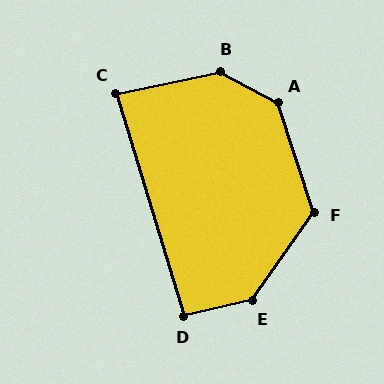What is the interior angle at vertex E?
Approximately 138 degrees (obtuse).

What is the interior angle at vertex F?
Approximately 127 degrees (obtuse).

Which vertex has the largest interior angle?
B, at approximately 139 degrees.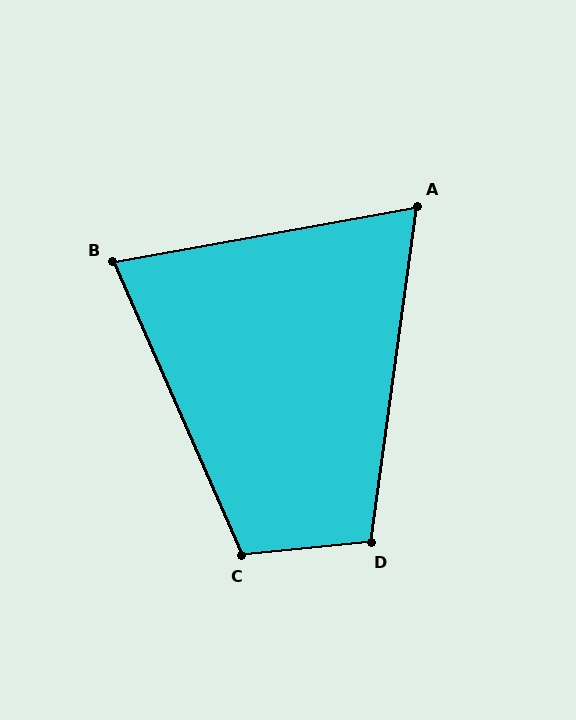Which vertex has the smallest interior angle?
A, at approximately 72 degrees.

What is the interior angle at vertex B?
Approximately 76 degrees (acute).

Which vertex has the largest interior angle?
C, at approximately 108 degrees.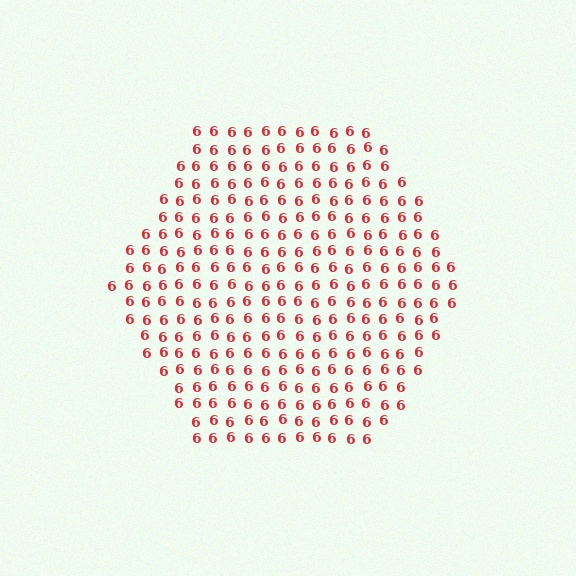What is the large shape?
The large shape is a hexagon.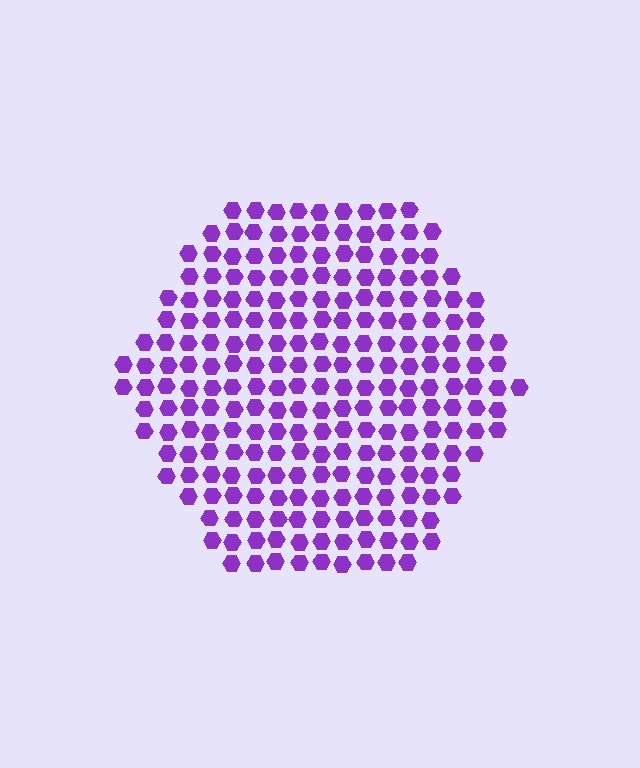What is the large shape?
The large shape is a hexagon.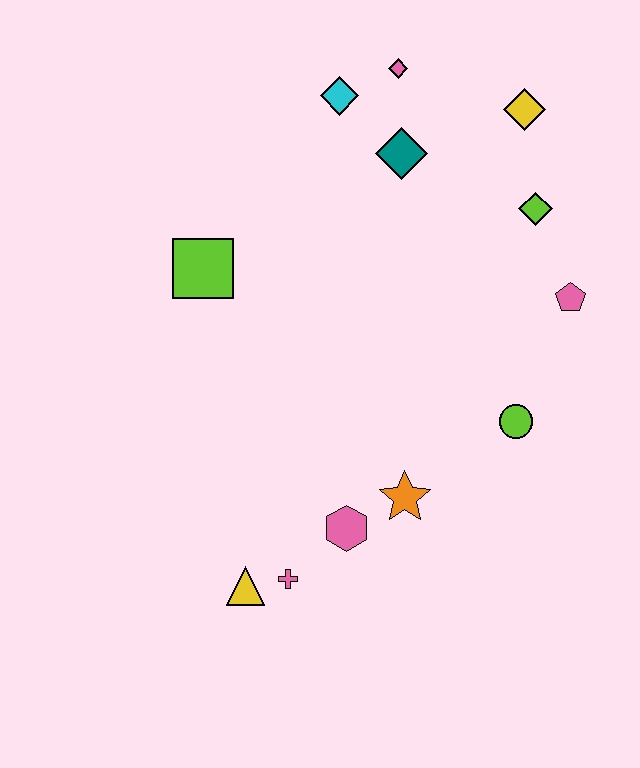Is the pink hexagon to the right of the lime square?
Yes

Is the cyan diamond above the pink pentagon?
Yes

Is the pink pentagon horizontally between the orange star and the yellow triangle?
No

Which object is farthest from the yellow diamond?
The yellow triangle is farthest from the yellow diamond.